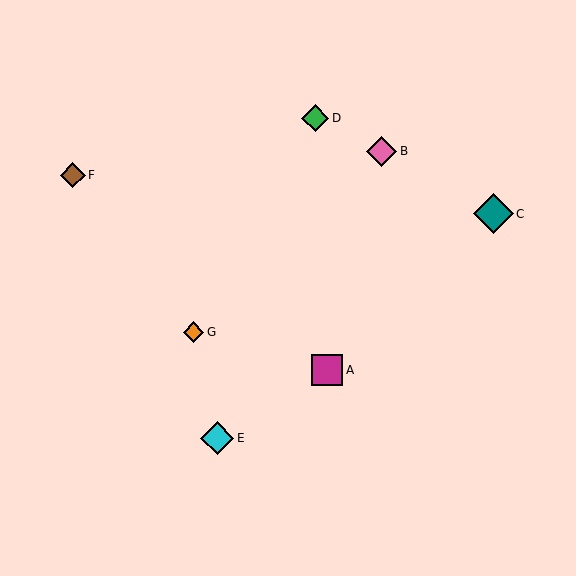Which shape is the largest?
The teal diamond (labeled C) is the largest.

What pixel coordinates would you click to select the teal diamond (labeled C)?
Click at (493, 214) to select the teal diamond C.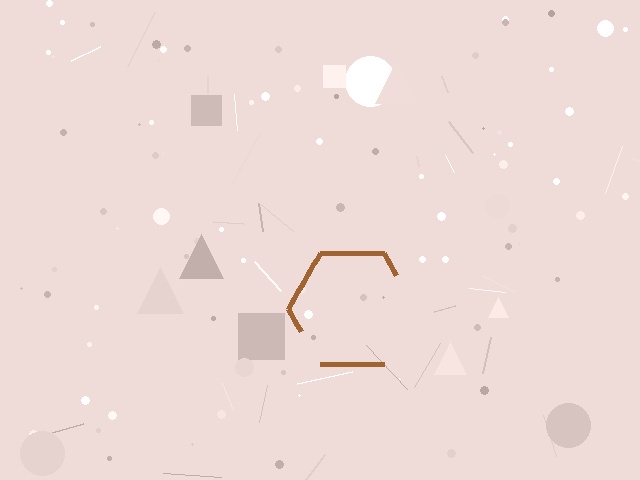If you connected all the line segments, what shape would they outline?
They would outline a hexagon.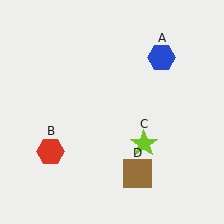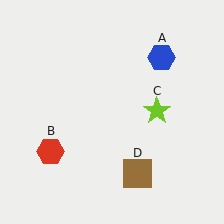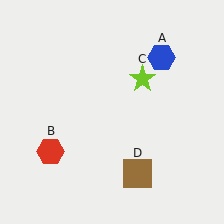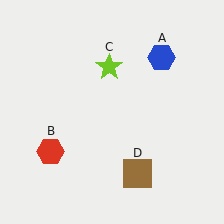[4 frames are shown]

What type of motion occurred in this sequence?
The lime star (object C) rotated counterclockwise around the center of the scene.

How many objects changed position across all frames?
1 object changed position: lime star (object C).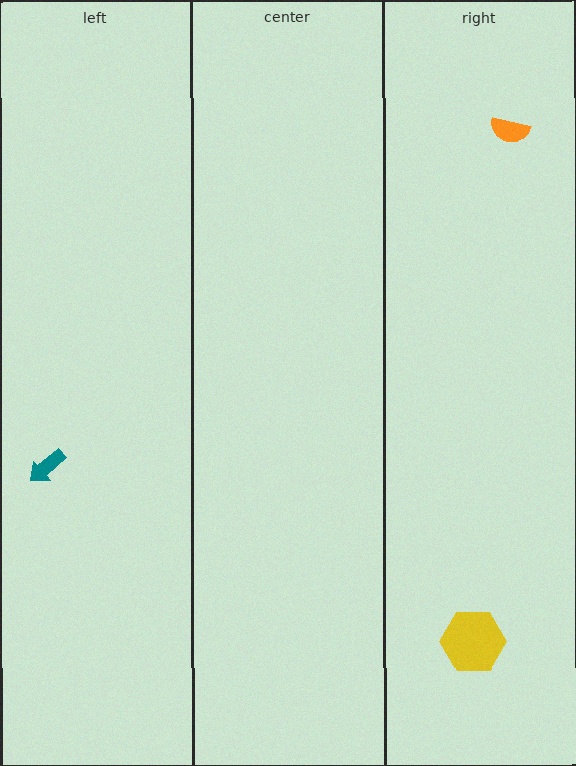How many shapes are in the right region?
2.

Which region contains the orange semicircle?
The right region.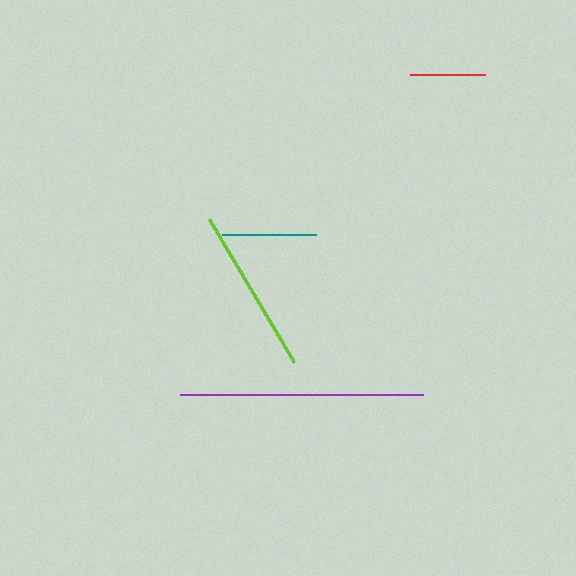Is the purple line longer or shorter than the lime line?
The purple line is longer than the lime line.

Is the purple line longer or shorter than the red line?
The purple line is longer than the red line.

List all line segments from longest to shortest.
From longest to shortest: purple, lime, teal, red.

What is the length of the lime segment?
The lime segment is approximately 166 pixels long.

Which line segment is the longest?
The purple line is the longest at approximately 243 pixels.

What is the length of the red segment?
The red segment is approximately 75 pixels long.